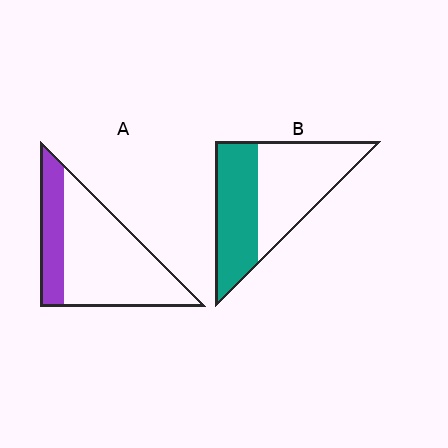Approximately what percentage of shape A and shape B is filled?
A is approximately 25% and B is approximately 45%.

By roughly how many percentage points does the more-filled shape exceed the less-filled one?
By roughly 20 percentage points (B over A).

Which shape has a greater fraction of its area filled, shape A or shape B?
Shape B.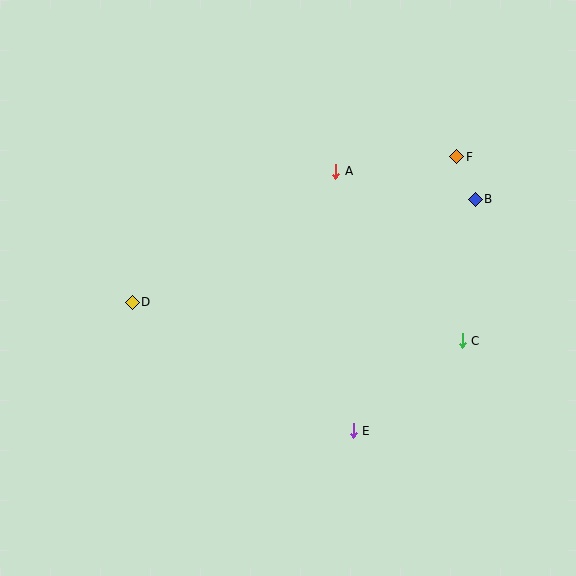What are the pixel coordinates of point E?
Point E is at (353, 431).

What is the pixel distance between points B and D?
The distance between B and D is 358 pixels.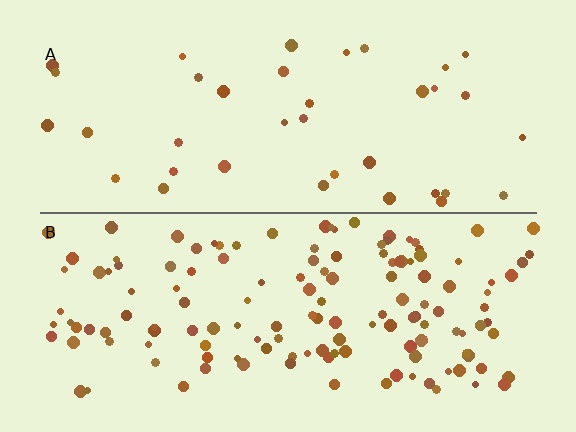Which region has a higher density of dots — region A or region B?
B (the bottom).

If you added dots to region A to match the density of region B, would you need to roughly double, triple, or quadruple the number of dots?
Approximately quadruple.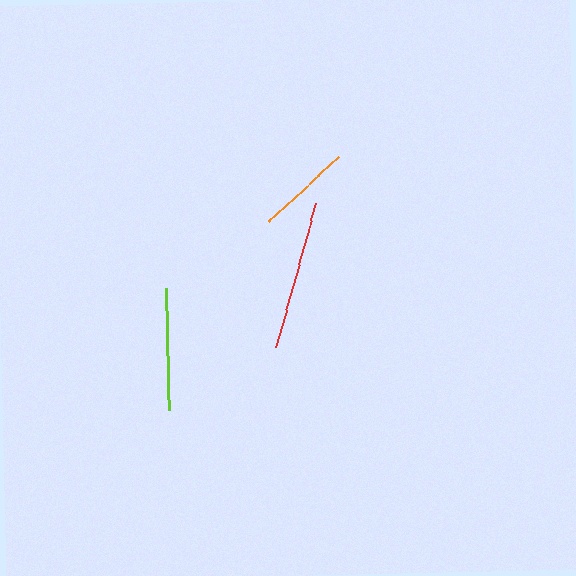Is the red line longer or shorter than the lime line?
The red line is longer than the lime line.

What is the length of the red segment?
The red segment is approximately 149 pixels long.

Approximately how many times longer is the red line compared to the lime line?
The red line is approximately 1.2 times the length of the lime line.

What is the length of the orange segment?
The orange segment is approximately 96 pixels long.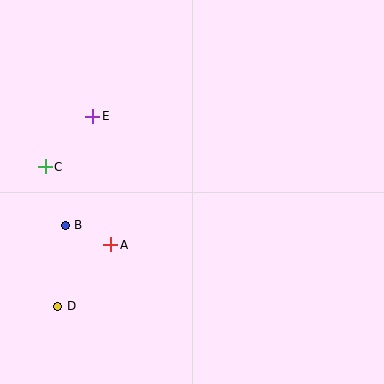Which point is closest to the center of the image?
Point A at (111, 245) is closest to the center.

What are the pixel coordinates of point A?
Point A is at (111, 245).